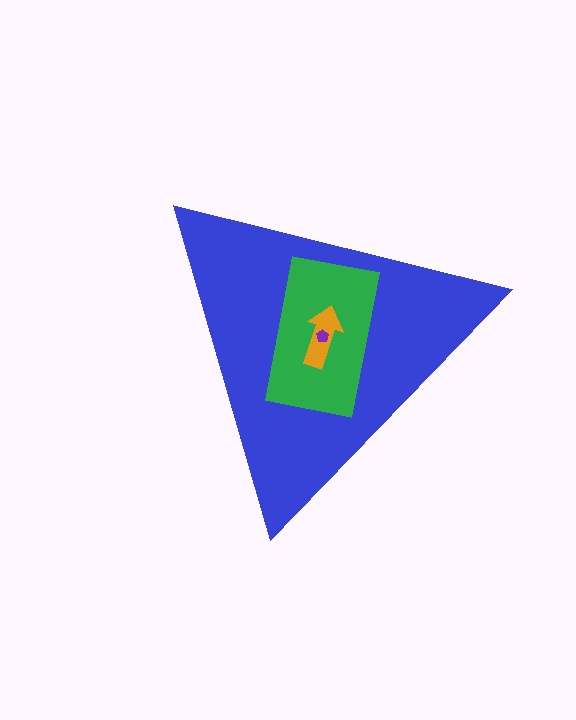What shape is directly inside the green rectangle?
The orange arrow.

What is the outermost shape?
The blue triangle.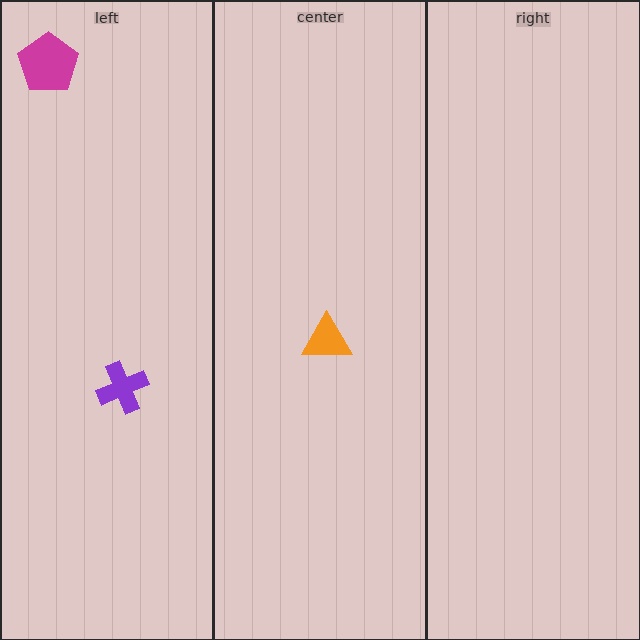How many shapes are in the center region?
1.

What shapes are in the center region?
The orange triangle.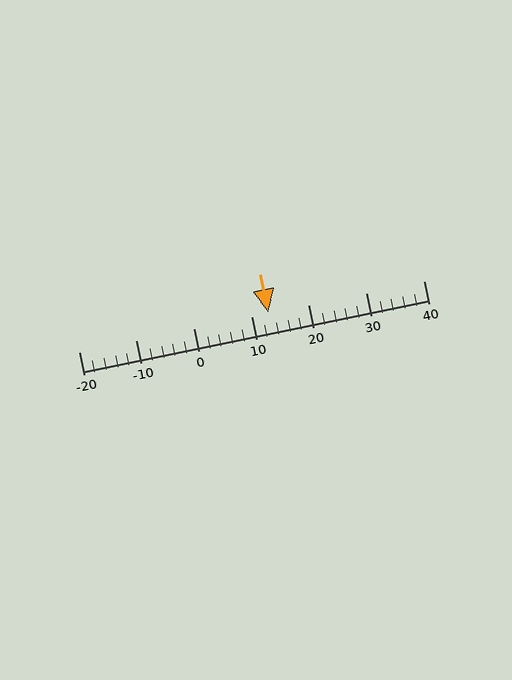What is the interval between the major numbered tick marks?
The major tick marks are spaced 10 units apart.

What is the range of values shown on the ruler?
The ruler shows values from -20 to 40.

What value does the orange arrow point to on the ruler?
The orange arrow points to approximately 13.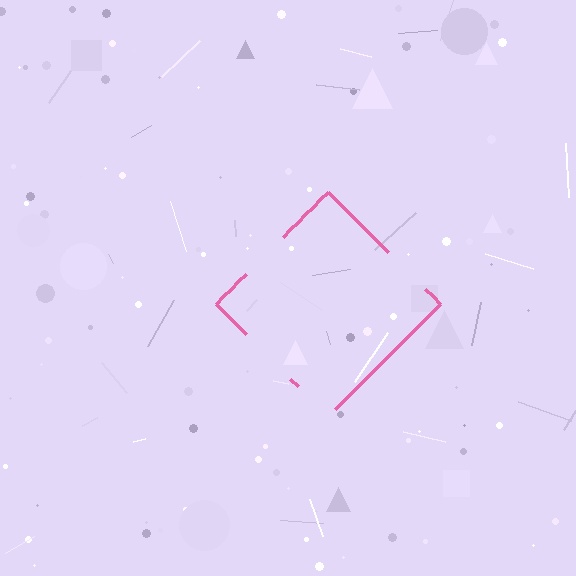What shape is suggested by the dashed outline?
The dashed outline suggests a diamond.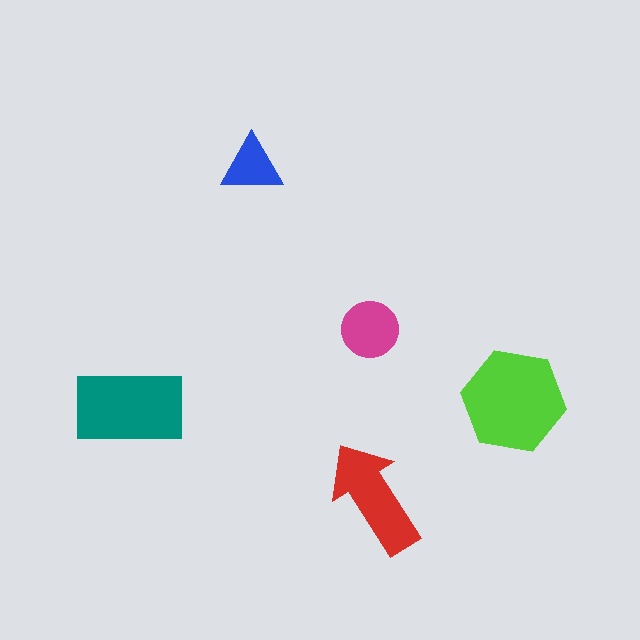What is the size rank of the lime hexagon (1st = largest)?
1st.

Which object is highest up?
The blue triangle is topmost.